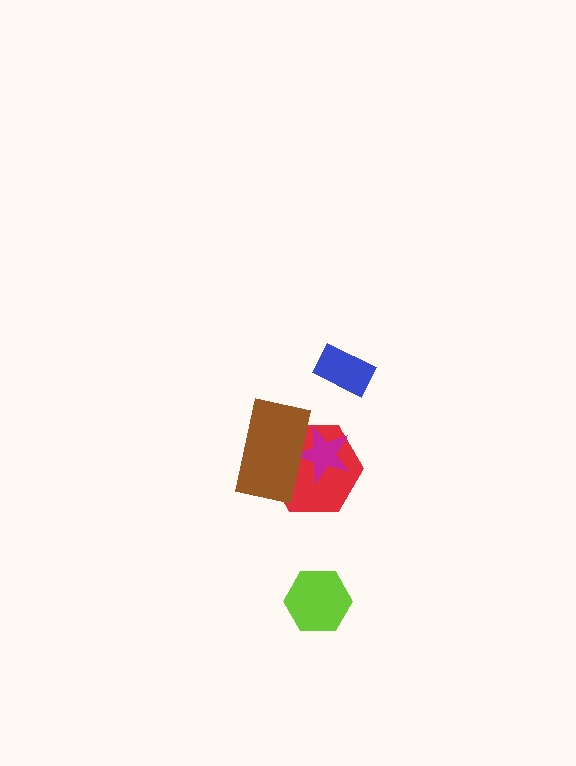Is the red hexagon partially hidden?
Yes, it is partially covered by another shape.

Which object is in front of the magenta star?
The brown rectangle is in front of the magenta star.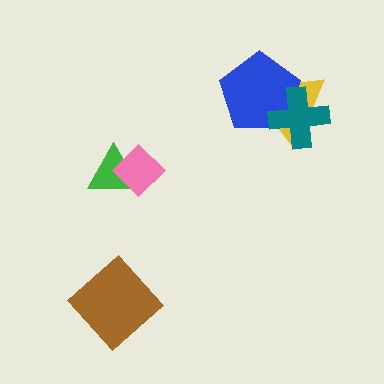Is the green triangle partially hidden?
Yes, it is partially covered by another shape.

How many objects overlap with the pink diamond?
1 object overlaps with the pink diamond.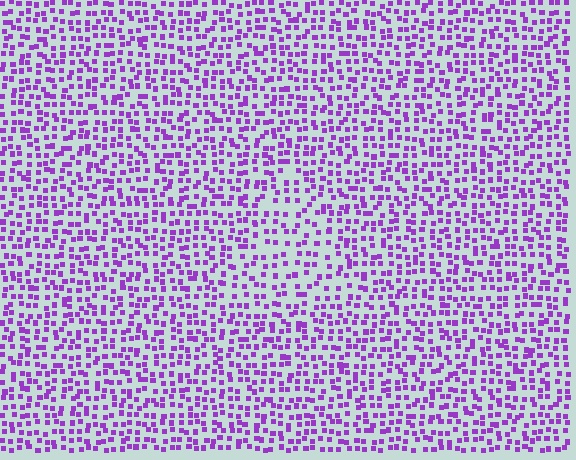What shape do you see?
I see a triangle.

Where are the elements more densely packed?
The elements are more densely packed outside the triangle boundary.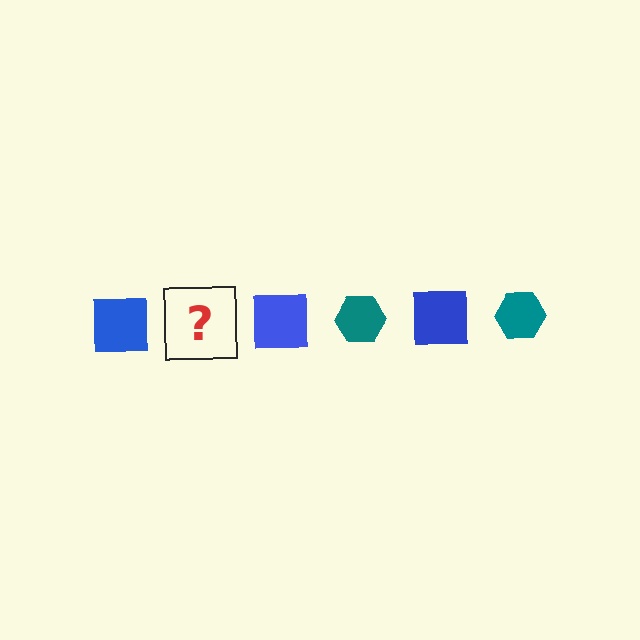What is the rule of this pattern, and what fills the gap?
The rule is that the pattern alternates between blue square and teal hexagon. The gap should be filled with a teal hexagon.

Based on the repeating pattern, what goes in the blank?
The blank should be a teal hexagon.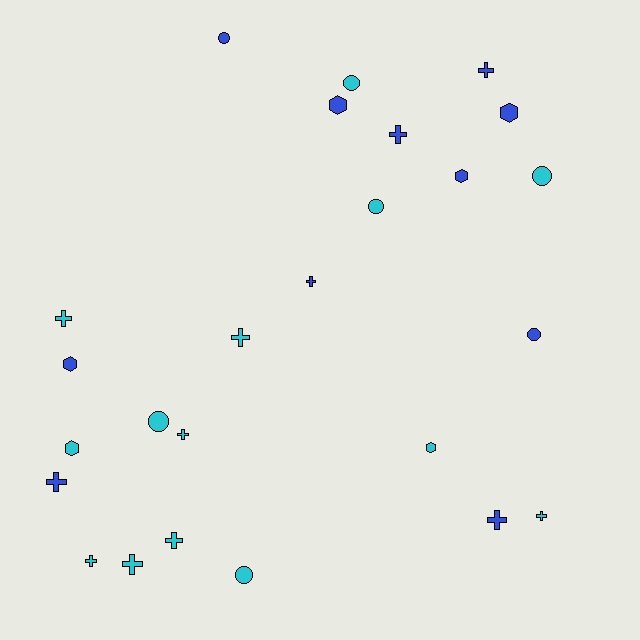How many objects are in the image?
There are 25 objects.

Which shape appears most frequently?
Cross, with 12 objects.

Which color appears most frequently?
Cyan, with 14 objects.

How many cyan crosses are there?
There are 7 cyan crosses.